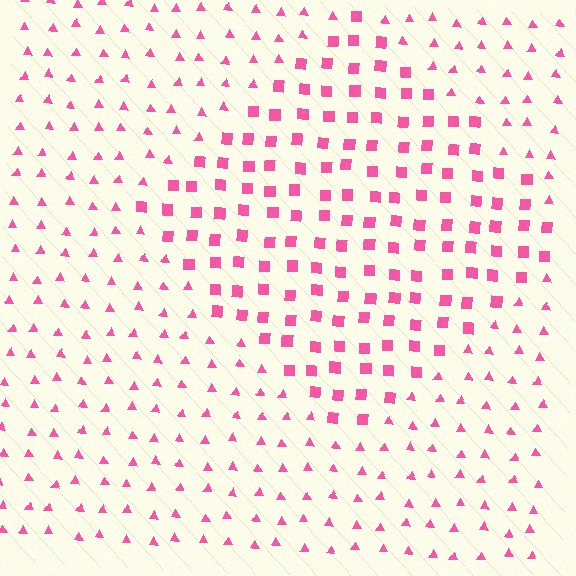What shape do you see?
I see a diamond.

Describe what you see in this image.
The image is filled with small pink elements arranged in a uniform grid. A diamond-shaped region contains squares, while the surrounding area contains triangles. The boundary is defined purely by the change in element shape.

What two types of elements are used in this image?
The image uses squares inside the diamond region and triangles outside it.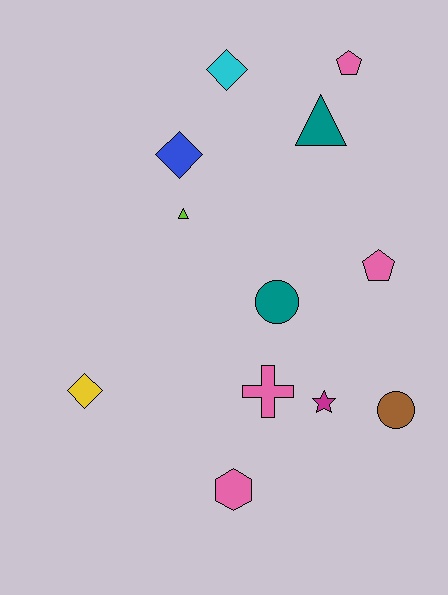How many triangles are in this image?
There are 2 triangles.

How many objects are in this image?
There are 12 objects.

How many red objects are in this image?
There are no red objects.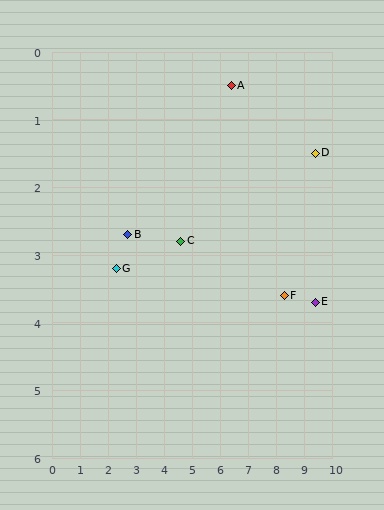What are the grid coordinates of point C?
Point C is at approximately (4.6, 2.8).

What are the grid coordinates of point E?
Point E is at approximately (9.4, 3.7).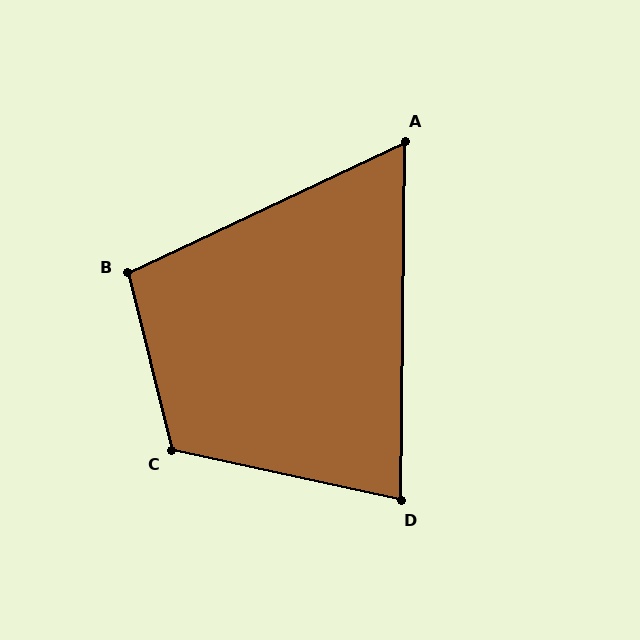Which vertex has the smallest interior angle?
A, at approximately 64 degrees.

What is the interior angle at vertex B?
Approximately 102 degrees (obtuse).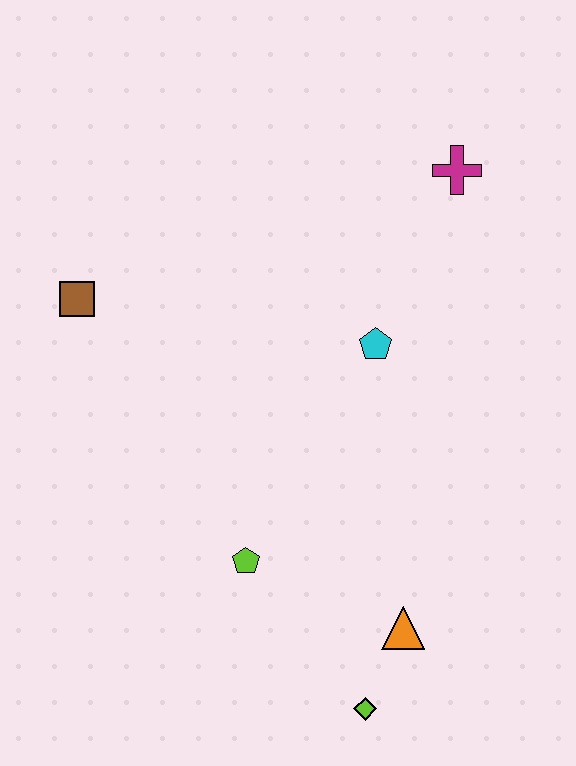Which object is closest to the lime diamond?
The orange triangle is closest to the lime diamond.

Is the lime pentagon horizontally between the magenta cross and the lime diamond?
No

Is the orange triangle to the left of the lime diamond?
No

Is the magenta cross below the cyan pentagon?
No